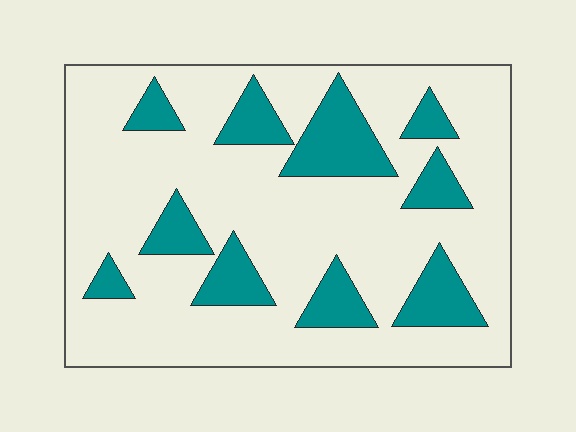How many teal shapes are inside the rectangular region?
10.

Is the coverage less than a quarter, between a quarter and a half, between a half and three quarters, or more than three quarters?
Less than a quarter.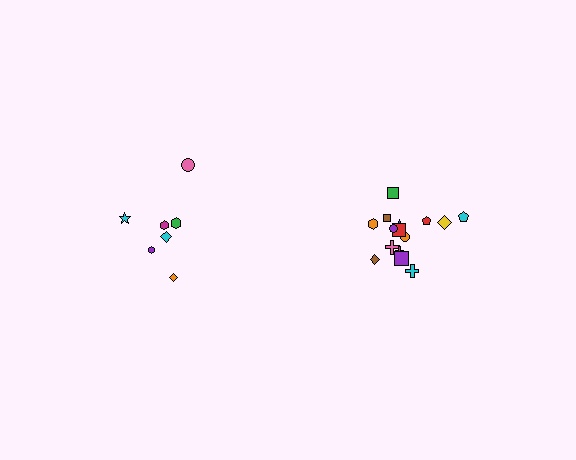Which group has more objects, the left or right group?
The right group.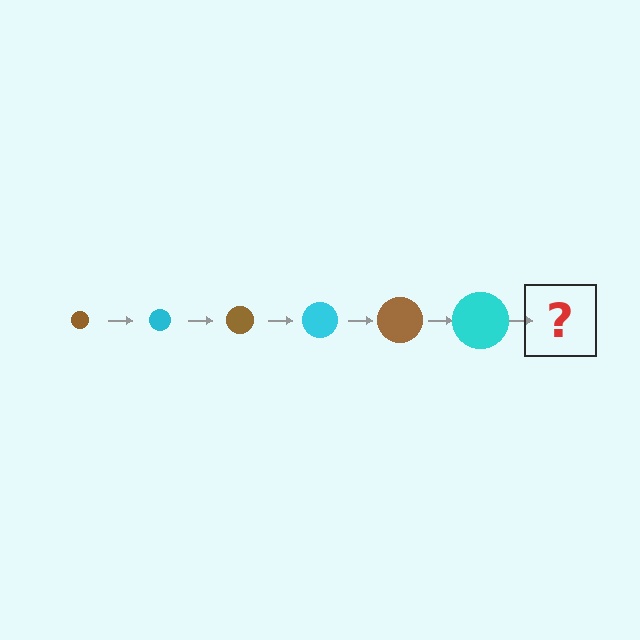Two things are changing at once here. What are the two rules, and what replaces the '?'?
The two rules are that the circle grows larger each step and the color cycles through brown and cyan. The '?' should be a brown circle, larger than the previous one.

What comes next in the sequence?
The next element should be a brown circle, larger than the previous one.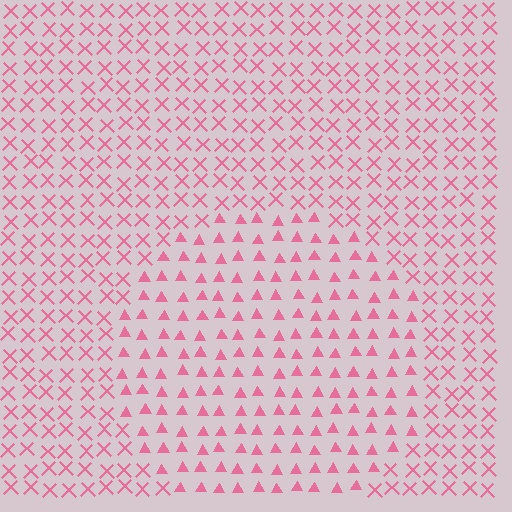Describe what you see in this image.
The image is filled with small pink elements arranged in a uniform grid. A circle-shaped region contains triangles, while the surrounding area contains X marks. The boundary is defined purely by the change in element shape.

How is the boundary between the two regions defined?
The boundary is defined by a change in element shape: triangles inside vs. X marks outside. All elements share the same color and spacing.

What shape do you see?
I see a circle.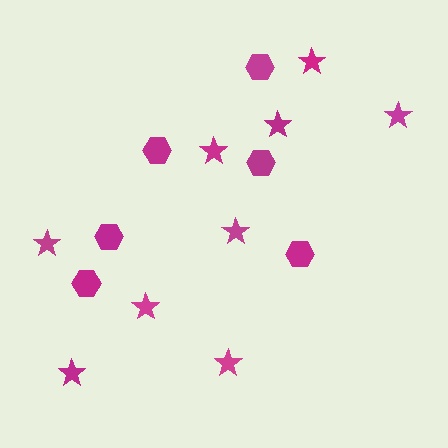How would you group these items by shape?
There are 2 groups: one group of stars (9) and one group of hexagons (6).